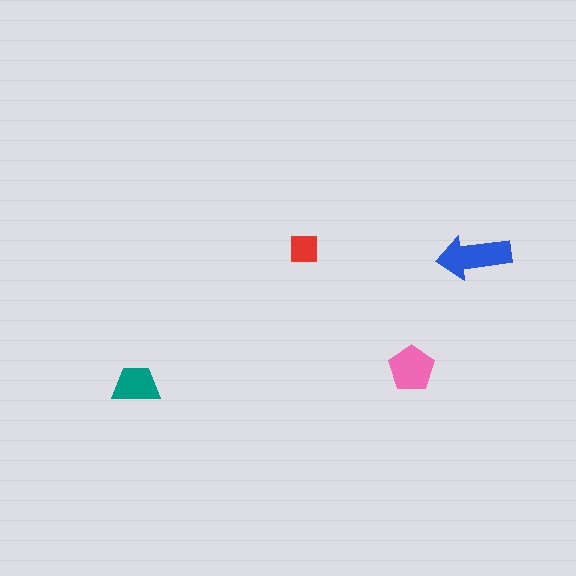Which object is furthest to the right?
The blue arrow is rightmost.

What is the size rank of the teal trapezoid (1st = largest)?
3rd.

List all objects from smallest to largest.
The red square, the teal trapezoid, the pink pentagon, the blue arrow.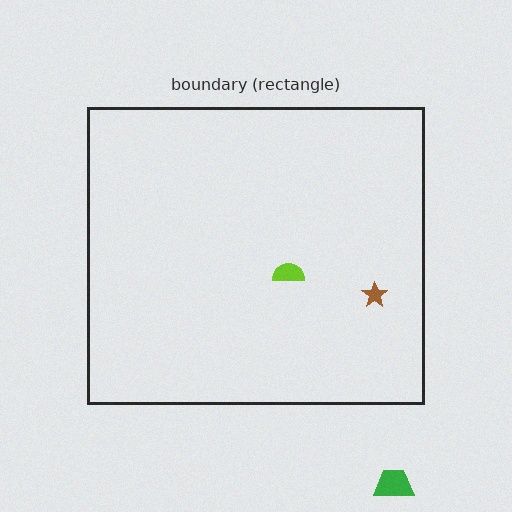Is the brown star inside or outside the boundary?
Inside.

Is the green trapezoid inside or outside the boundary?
Outside.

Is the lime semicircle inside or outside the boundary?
Inside.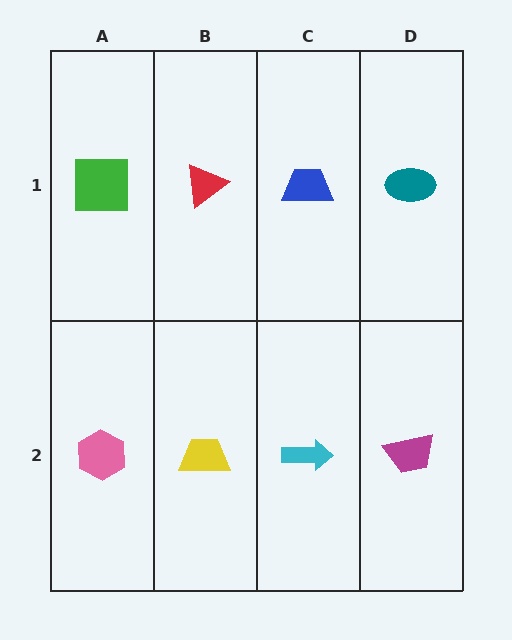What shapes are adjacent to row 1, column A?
A pink hexagon (row 2, column A), a red triangle (row 1, column B).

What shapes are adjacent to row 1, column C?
A cyan arrow (row 2, column C), a red triangle (row 1, column B), a teal ellipse (row 1, column D).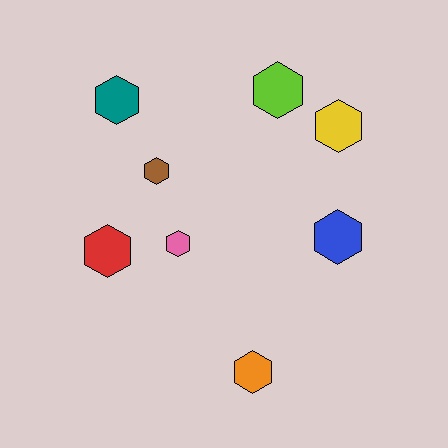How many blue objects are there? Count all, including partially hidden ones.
There is 1 blue object.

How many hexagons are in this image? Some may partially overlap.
There are 8 hexagons.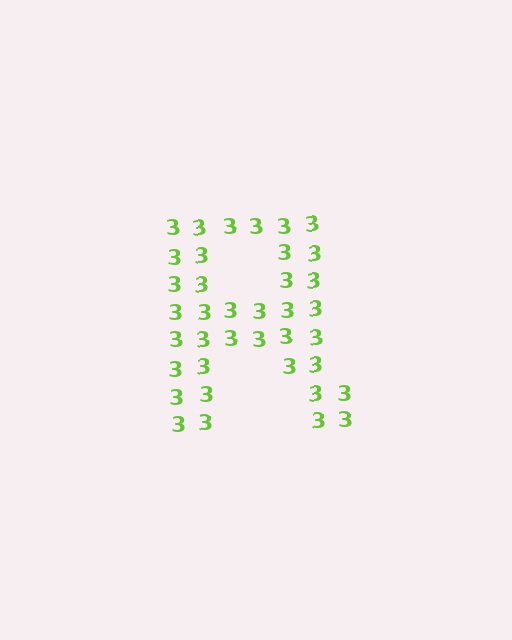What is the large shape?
The large shape is the letter R.